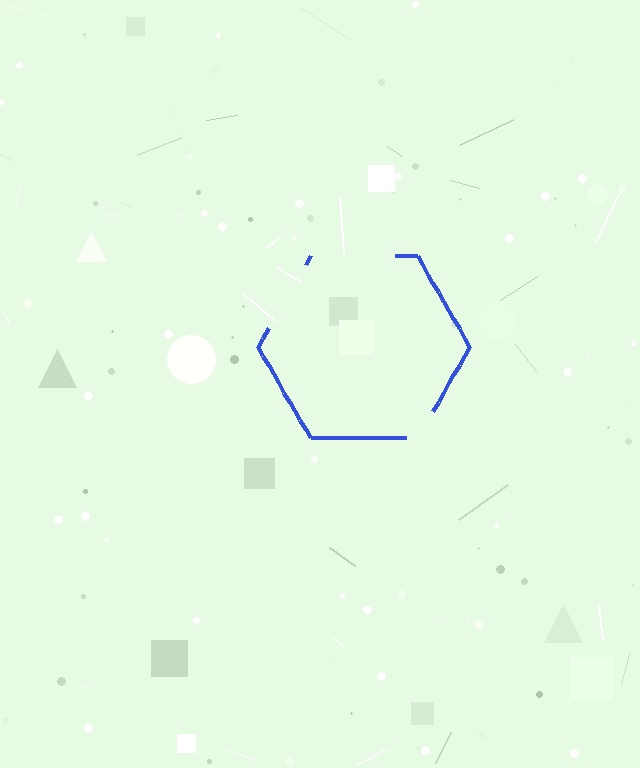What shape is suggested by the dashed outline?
The dashed outline suggests a hexagon.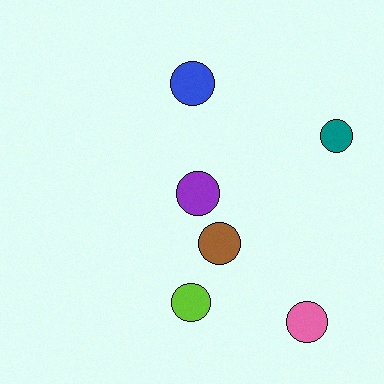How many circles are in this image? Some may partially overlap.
There are 6 circles.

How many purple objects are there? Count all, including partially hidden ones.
There is 1 purple object.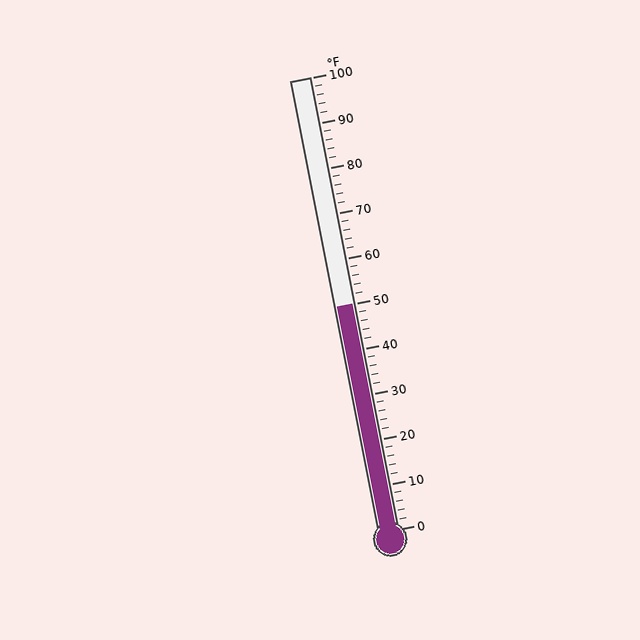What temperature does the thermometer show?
The thermometer shows approximately 50°F.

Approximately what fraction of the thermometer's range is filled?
The thermometer is filled to approximately 50% of its range.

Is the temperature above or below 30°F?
The temperature is above 30°F.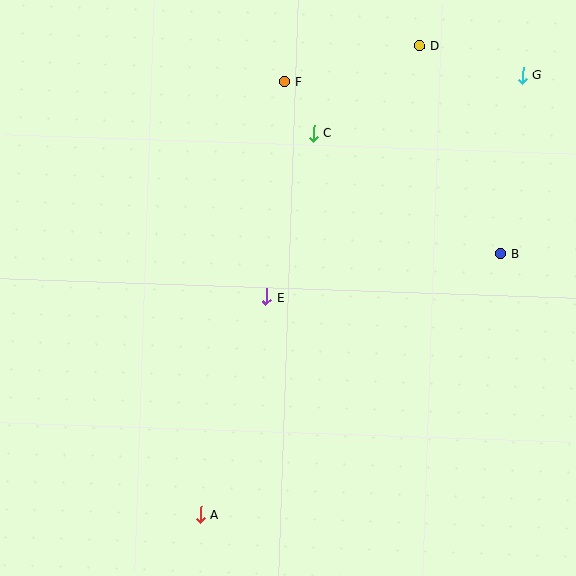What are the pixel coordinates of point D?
Point D is at (420, 45).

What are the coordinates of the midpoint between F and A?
The midpoint between F and A is at (243, 298).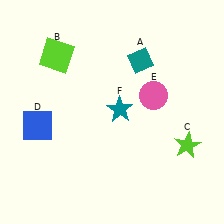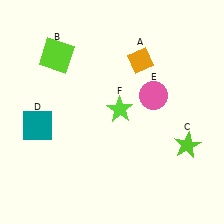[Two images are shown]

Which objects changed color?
A changed from teal to orange. D changed from blue to teal. F changed from teal to lime.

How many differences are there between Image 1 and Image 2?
There are 3 differences between the two images.